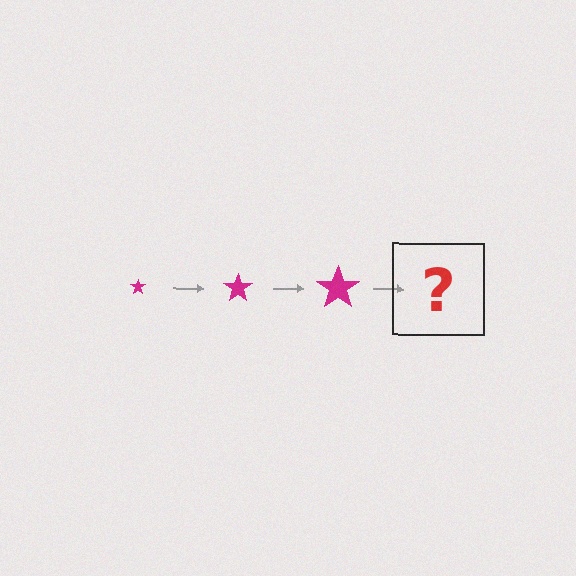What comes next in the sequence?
The next element should be a magenta star, larger than the previous one.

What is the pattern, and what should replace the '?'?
The pattern is that the star gets progressively larger each step. The '?' should be a magenta star, larger than the previous one.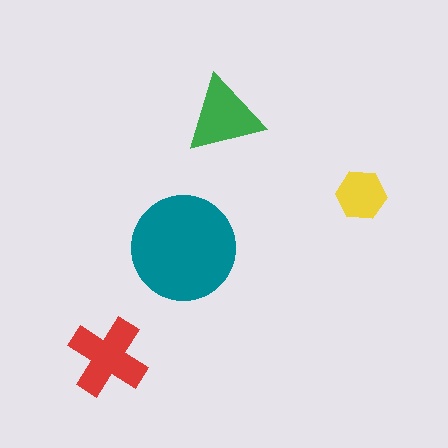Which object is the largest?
The teal circle.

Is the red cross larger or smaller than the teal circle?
Smaller.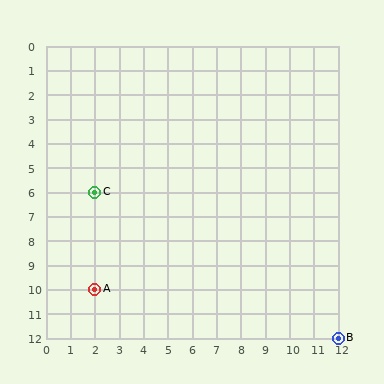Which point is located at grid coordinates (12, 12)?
Point B is at (12, 12).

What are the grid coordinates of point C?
Point C is at grid coordinates (2, 6).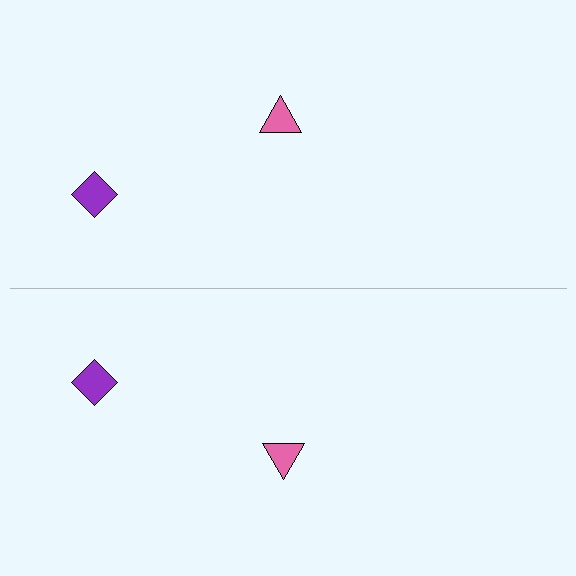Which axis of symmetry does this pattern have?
The pattern has a horizontal axis of symmetry running through the center of the image.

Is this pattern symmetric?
Yes, this pattern has bilateral (reflection) symmetry.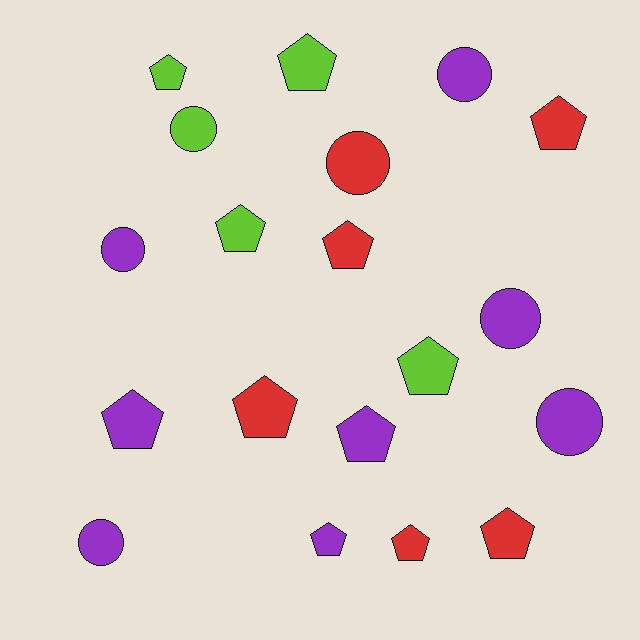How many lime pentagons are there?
There are 4 lime pentagons.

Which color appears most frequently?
Purple, with 8 objects.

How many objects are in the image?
There are 19 objects.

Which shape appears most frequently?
Pentagon, with 12 objects.